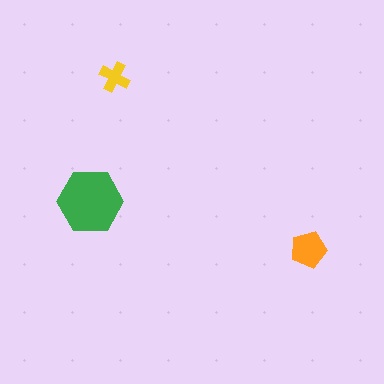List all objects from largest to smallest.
The green hexagon, the orange pentagon, the yellow cross.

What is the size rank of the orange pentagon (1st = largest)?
2nd.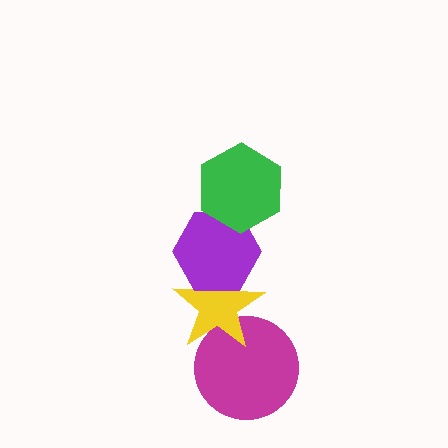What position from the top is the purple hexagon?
The purple hexagon is 2nd from the top.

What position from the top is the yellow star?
The yellow star is 3rd from the top.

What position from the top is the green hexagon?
The green hexagon is 1st from the top.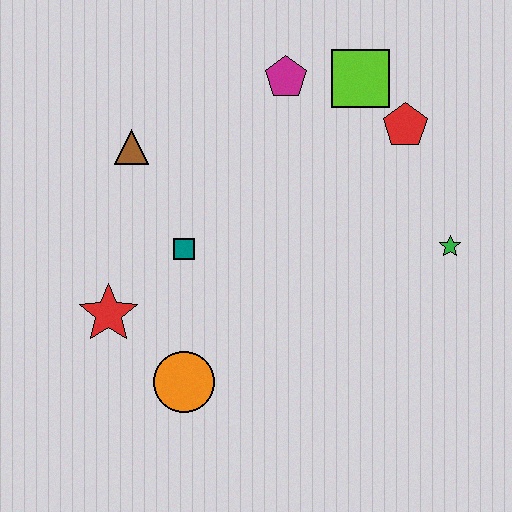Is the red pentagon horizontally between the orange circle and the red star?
No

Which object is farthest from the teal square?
The green star is farthest from the teal square.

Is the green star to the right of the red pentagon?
Yes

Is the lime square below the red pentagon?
No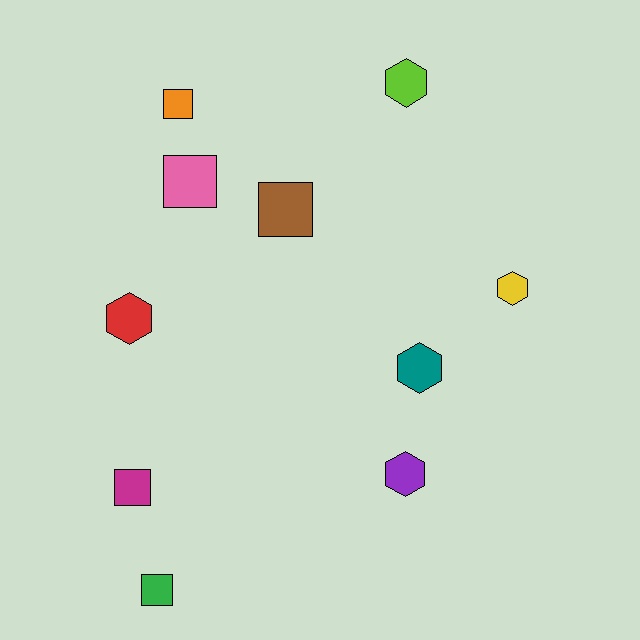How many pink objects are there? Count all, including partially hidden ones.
There is 1 pink object.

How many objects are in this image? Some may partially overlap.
There are 10 objects.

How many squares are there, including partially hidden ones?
There are 5 squares.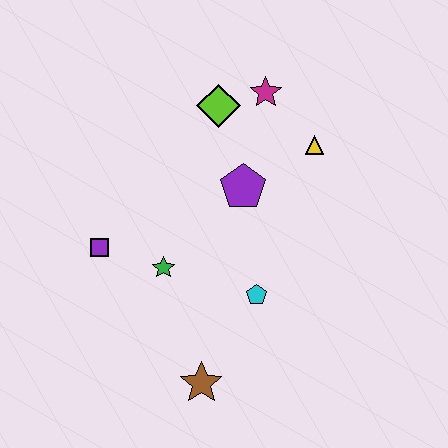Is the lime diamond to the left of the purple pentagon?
Yes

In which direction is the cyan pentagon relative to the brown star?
The cyan pentagon is above the brown star.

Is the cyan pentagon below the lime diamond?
Yes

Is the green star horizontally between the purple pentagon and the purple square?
Yes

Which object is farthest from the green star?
The magenta star is farthest from the green star.